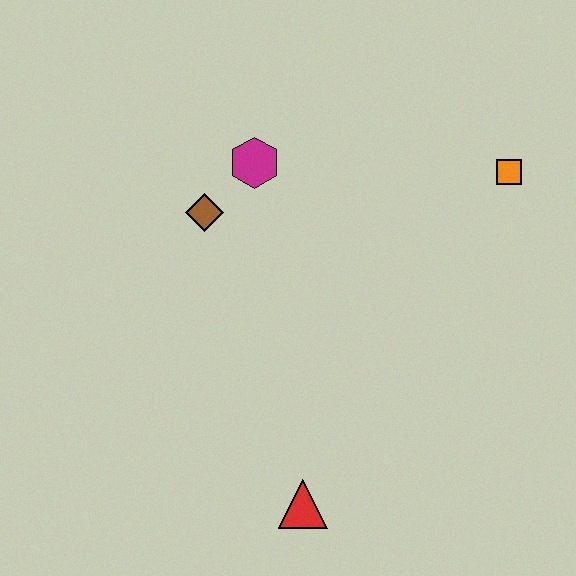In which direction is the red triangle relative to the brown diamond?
The red triangle is below the brown diamond.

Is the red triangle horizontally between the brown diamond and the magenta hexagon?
No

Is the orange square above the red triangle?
Yes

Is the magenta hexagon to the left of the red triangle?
Yes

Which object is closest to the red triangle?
The brown diamond is closest to the red triangle.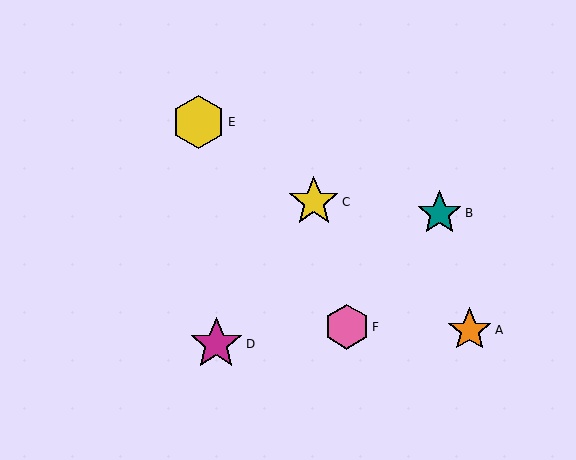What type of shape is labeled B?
Shape B is a teal star.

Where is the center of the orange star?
The center of the orange star is at (470, 330).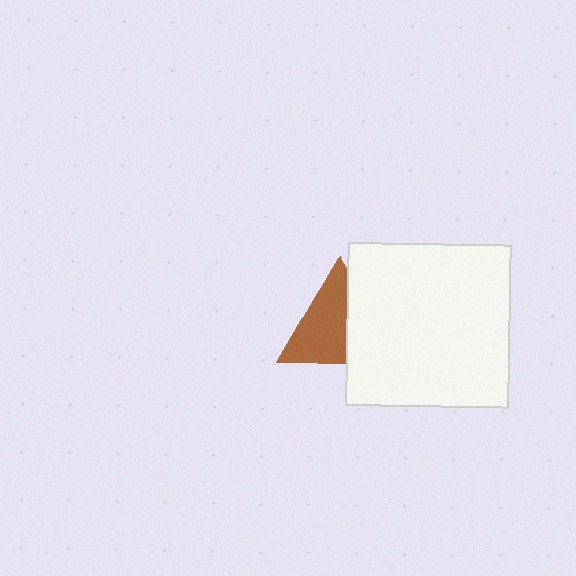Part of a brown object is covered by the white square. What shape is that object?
It is a triangle.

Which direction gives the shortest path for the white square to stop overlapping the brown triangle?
Moving right gives the shortest separation.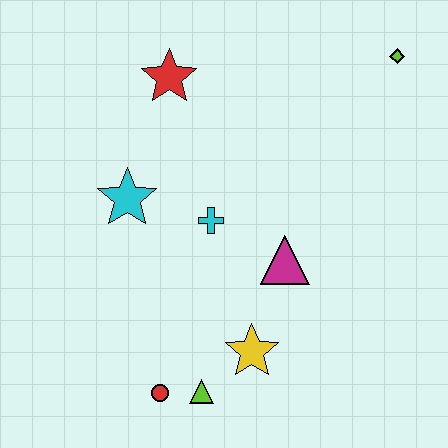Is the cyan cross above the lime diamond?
No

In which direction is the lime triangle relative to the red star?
The lime triangle is below the red star.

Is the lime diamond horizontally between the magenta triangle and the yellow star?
No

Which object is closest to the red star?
The cyan star is closest to the red star.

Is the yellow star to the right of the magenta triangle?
No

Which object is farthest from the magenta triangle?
The lime diamond is farthest from the magenta triangle.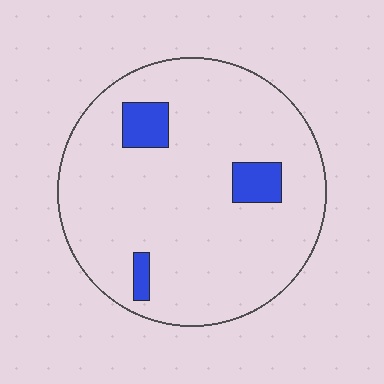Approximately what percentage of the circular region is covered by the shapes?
Approximately 10%.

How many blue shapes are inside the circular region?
3.